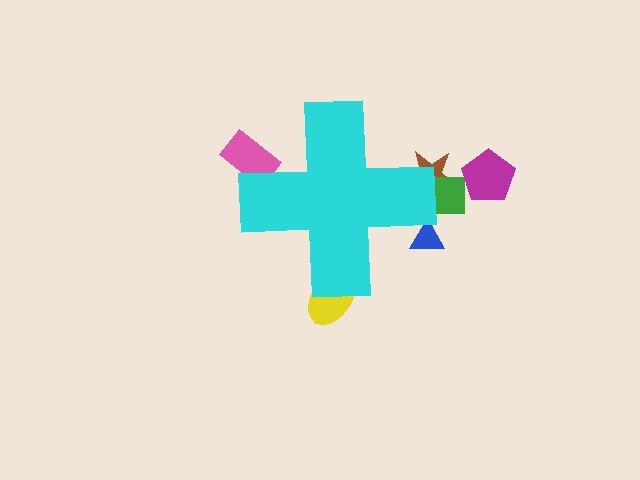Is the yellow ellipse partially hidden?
Yes, the yellow ellipse is partially hidden behind the cyan cross.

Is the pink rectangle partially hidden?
Yes, the pink rectangle is partially hidden behind the cyan cross.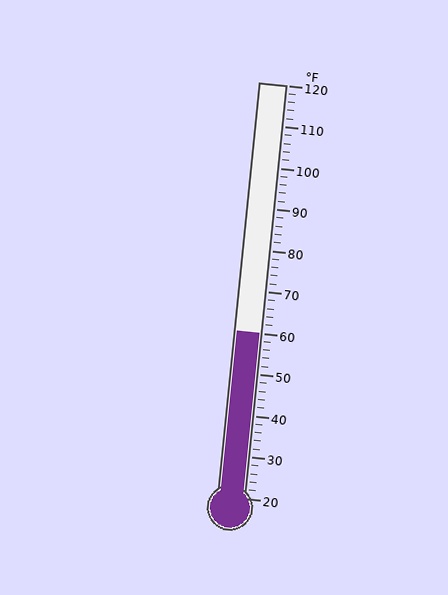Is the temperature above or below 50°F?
The temperature is above 50°F.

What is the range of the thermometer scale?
The thermometer scale ranges from 20°F to 120°F.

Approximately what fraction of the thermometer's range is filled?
The thermometer is filled to approximately 40% of its range.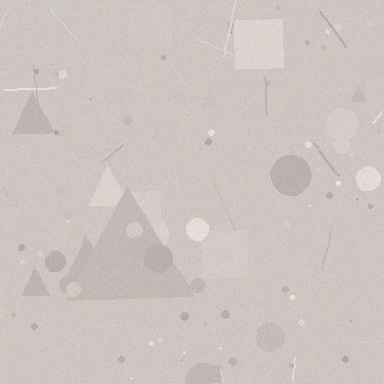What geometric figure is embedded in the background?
A triangle is embedded in the background.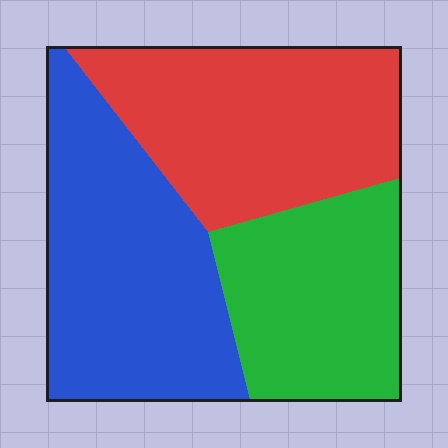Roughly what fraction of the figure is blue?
Blue covers roughly 40% of the figure.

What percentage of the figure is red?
Red takes up between a third and a half of the figure.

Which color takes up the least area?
Green, at roughly 25%.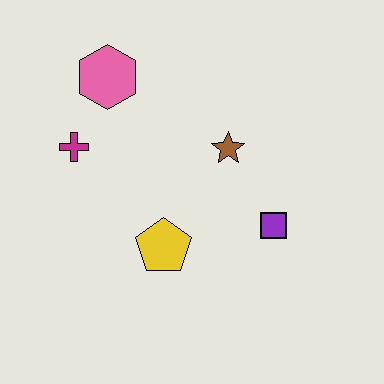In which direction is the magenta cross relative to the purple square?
The magenta cross is to the left of the purple square.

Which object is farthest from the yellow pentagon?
The pink hexagon is farthest from the yellow pentagon.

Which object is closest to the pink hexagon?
The magenta cross is closest to the pink hexagon.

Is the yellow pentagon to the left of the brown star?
Yes